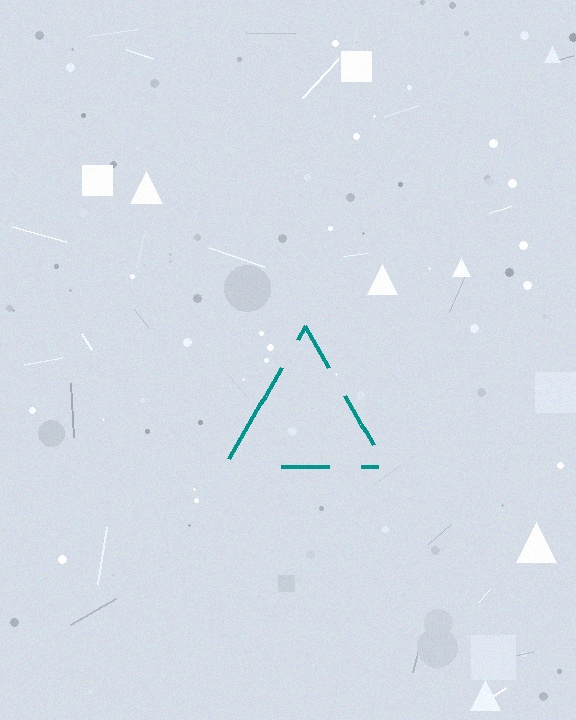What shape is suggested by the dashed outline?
The dashed outline suggests a triangle.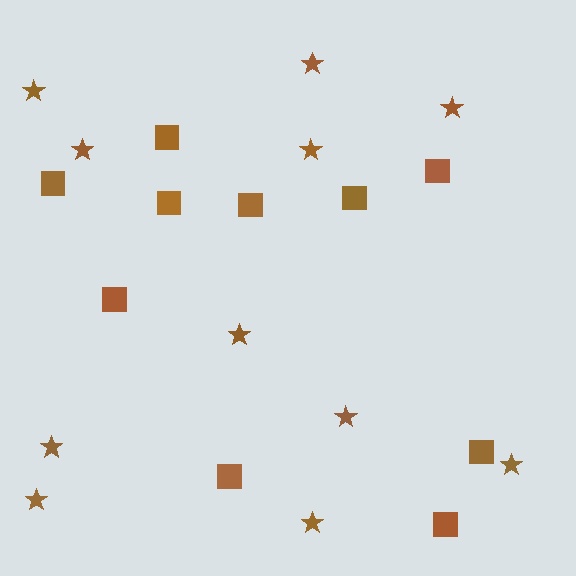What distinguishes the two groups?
There are 2 groups: one group of squares (10) and one group of stars (11).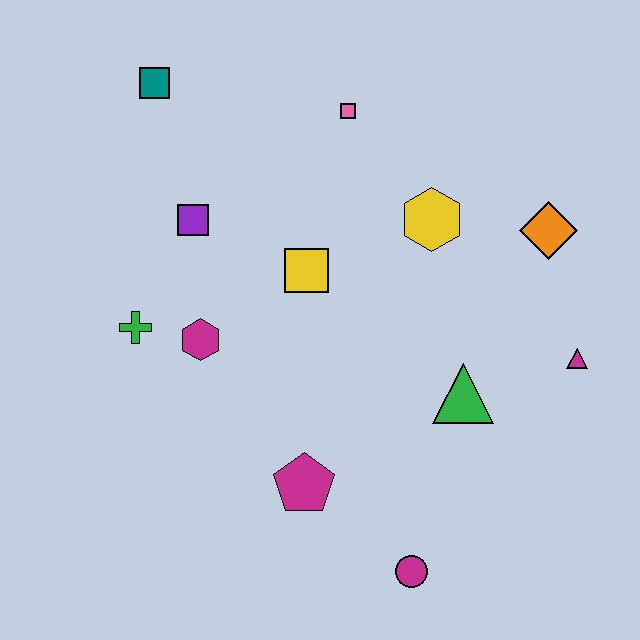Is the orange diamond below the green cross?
No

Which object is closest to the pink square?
The yellow hexagon is closest to the pink square.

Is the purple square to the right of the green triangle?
No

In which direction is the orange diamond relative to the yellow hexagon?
The orange diamond is to the right of the yellow hexagon.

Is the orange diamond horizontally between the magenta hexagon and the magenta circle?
No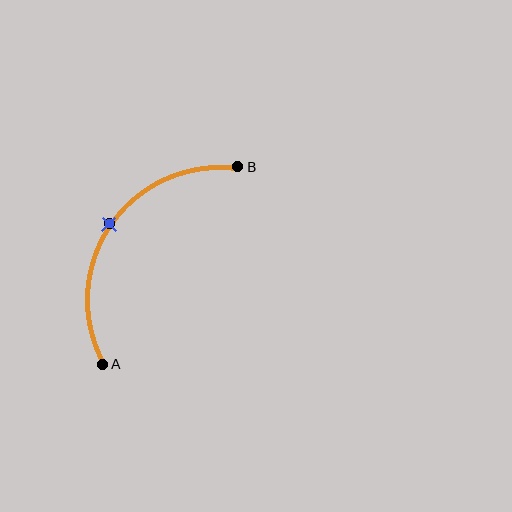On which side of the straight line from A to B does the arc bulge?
The arc bulges above and to the left of the straight line connecting A and B.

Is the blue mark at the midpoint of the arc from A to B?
Yes. The blue mark lies on the arc at equal arc-length from both A and B — it is the arc midpoint.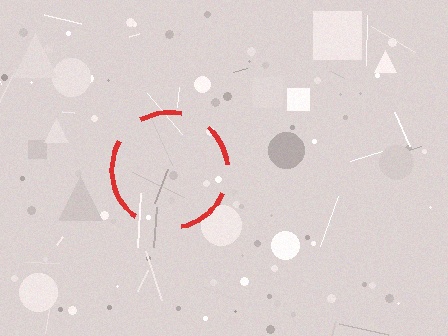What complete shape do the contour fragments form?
The contour fragments form a circle.